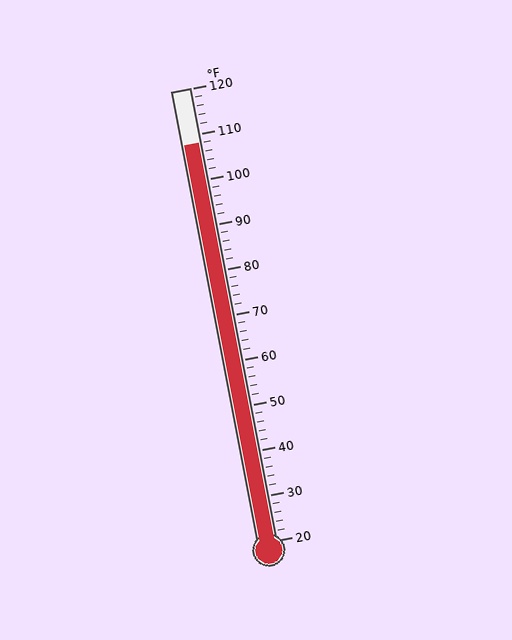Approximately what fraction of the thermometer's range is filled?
The thermometer is filled to approximately 90% of its range.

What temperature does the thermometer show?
The thermometer shows approximately 108°F.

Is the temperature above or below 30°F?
The temperature is above 30°F.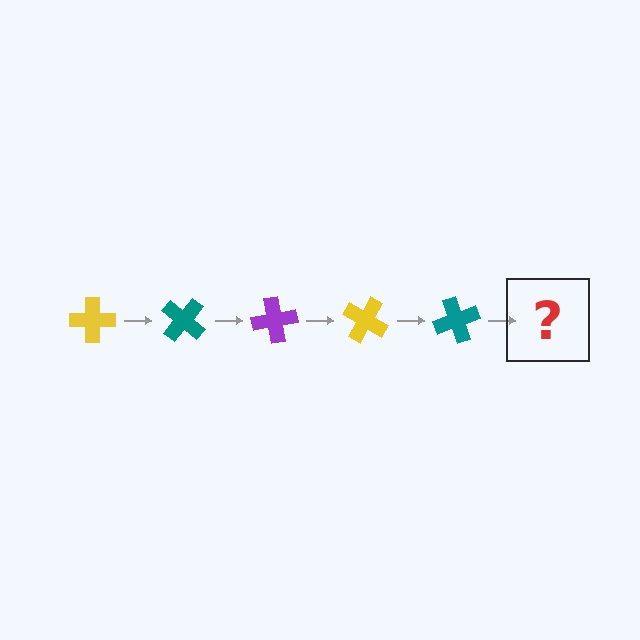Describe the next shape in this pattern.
It should be a purple cross, rotated 200 degrees from the start.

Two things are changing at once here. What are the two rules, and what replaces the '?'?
The two rules are that it rotates 40 degrees each step and the color cycles through yellow, teal, and purple. The '?' should be a purple cross, rotated 200 degrees from the start.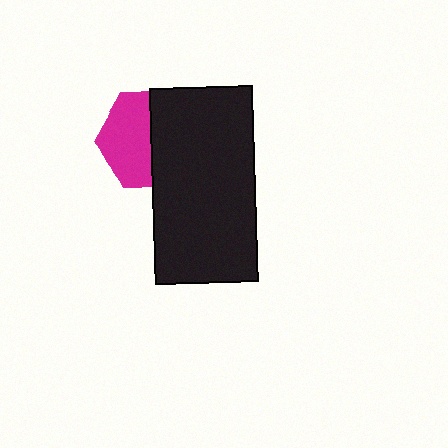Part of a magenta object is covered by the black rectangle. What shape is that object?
It is a hexagon.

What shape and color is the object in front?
The object in front is a black rectangle.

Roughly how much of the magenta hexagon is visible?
About half of it is visible (roughly 52%).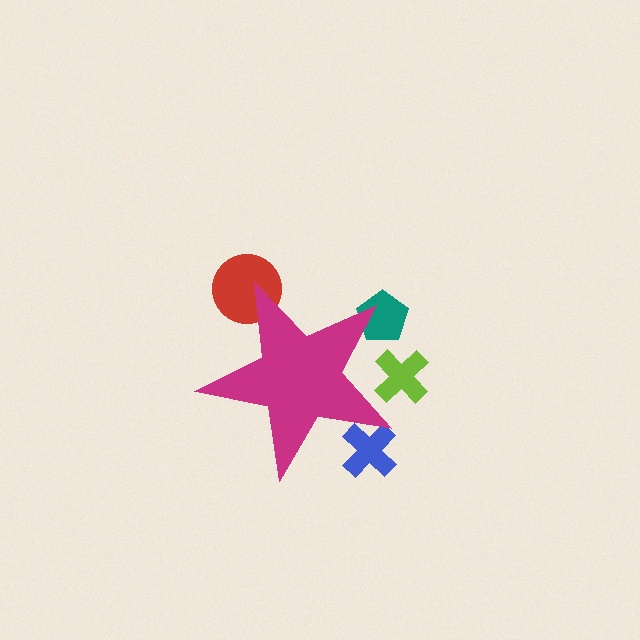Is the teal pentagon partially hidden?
Yes, the teal pentagon is partially hidden behind the magenta star.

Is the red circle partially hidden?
Yes, the red circle is partially hidden behind the magenta star.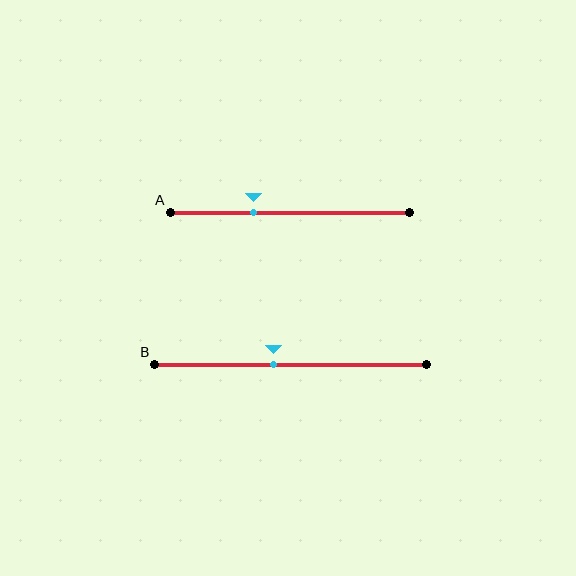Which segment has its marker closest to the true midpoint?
Segment B has its marker closest to the true midpoint.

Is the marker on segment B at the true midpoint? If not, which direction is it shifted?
No, the marker on segment B is shifted to the left by about 7% of the segment length.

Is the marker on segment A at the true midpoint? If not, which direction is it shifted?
No, the marker on segment A is shifted to the left by about 15% of the segment length.